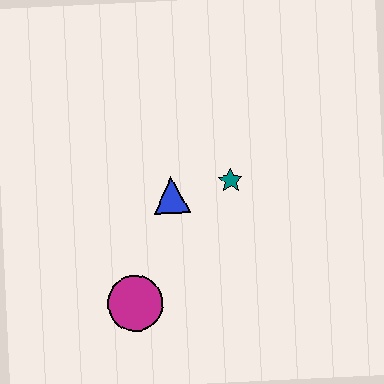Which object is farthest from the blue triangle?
The magenta circle is farthest from the blue triangle.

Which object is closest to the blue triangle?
The teal star is closest to the blue triangle.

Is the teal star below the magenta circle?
No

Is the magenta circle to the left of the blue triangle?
Yes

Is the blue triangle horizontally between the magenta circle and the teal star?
Yes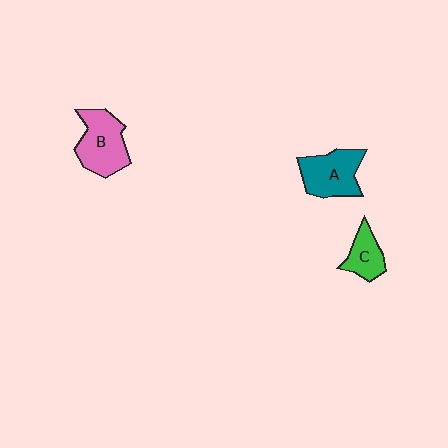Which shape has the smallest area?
Shape C (green).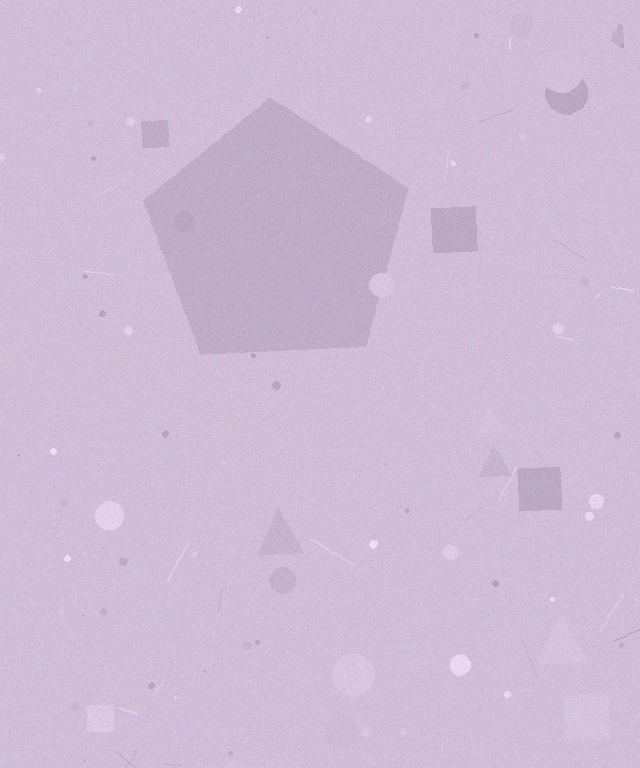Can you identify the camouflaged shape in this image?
The camouflaged shape is a pentagon.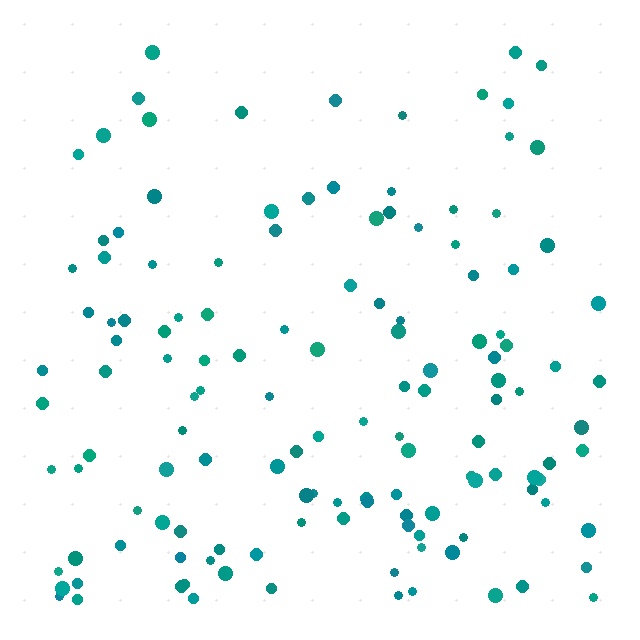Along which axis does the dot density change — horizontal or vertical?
Vertical.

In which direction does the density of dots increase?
From top to bottom, with the bottom side densest.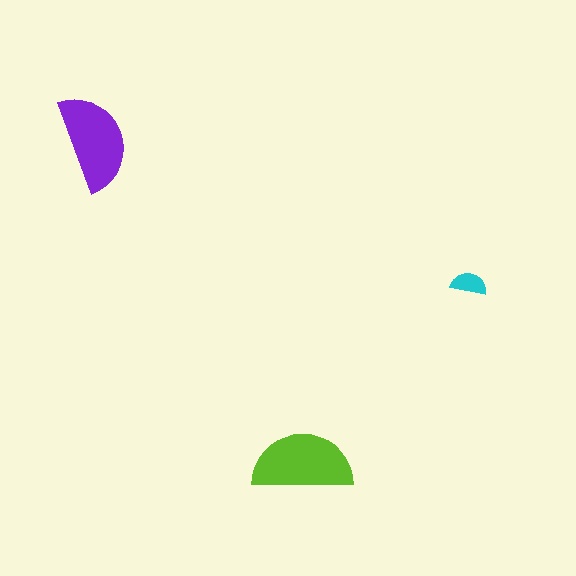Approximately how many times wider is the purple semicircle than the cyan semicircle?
About 2.5 times wider.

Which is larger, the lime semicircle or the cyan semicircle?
The lime one.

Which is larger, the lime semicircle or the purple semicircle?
The lime one.